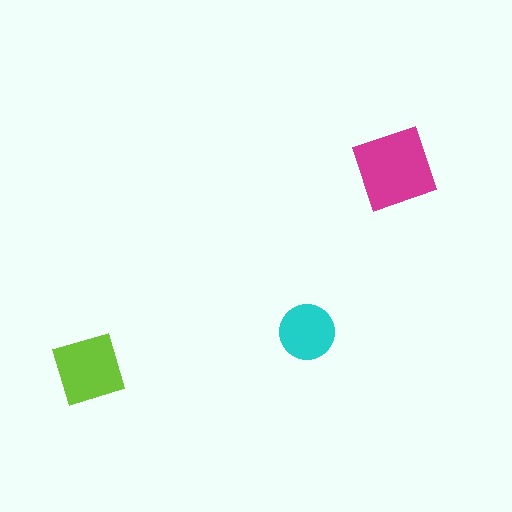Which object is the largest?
The magenta square.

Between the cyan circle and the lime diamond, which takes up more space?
The lime diamond.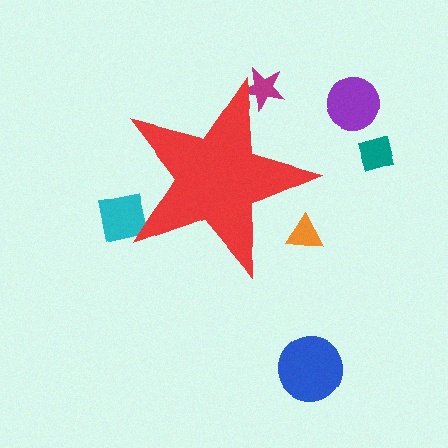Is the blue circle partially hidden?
No, the blue circle is fully visible.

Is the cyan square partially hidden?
Yes, the cyan square is partially hidden behind the red star.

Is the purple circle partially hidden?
No, the purple circle is fully visible.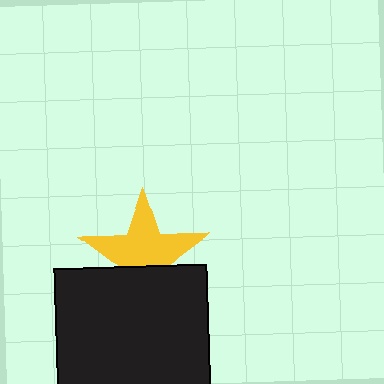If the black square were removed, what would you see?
You would see the complete yellow star.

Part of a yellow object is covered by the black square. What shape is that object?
It is a star.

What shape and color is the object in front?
The object in front is a black square.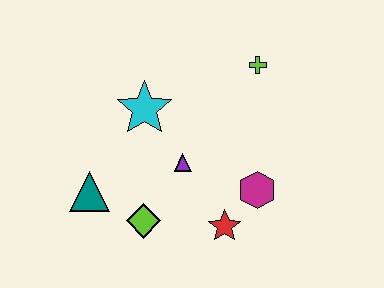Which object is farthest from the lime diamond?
The lime cross is farthest from the lime diamond.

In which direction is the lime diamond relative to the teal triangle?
The lime diamond is to the right of the teal triangle.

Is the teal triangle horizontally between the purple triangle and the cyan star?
No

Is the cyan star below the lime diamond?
No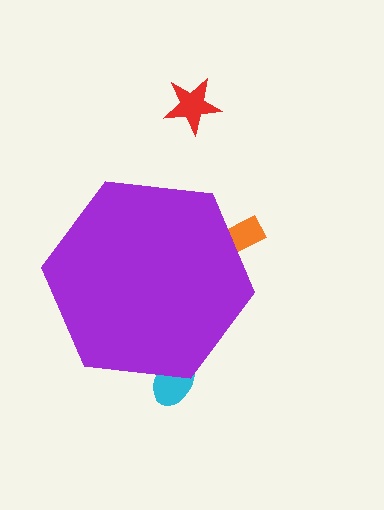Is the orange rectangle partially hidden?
Yes, the orange rectangle is partially hidden behind the purple hexagon.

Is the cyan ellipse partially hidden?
Yes, the cyan ellipse is partially hidden behind the purple hexagon.